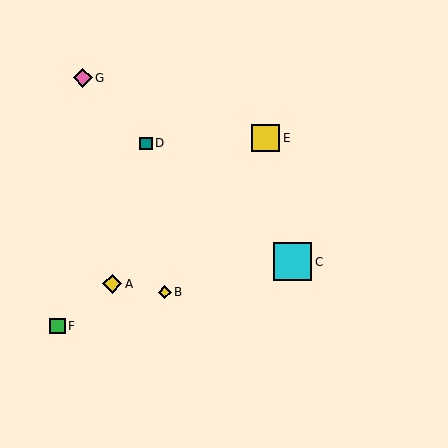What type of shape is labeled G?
Shape G is a pink diamond.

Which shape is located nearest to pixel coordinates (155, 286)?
The yellow diamond (labeled B) at (165, 292) is nearest to that location.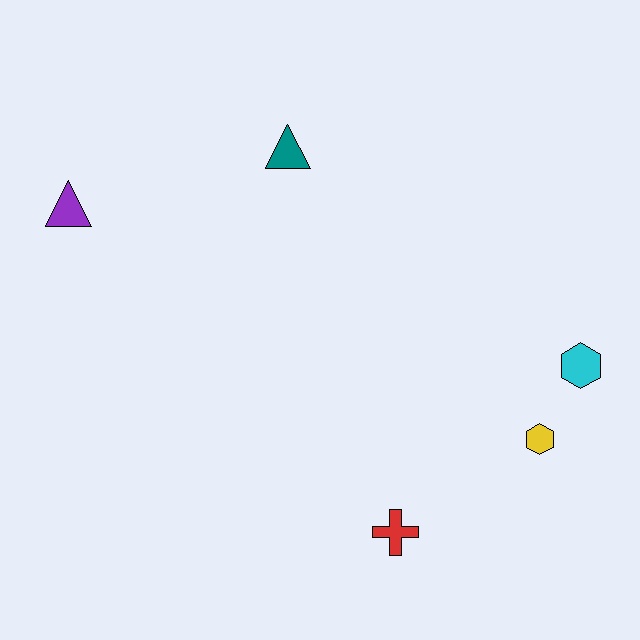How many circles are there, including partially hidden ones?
There are no circles.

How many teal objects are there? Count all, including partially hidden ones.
There is 1 teal object.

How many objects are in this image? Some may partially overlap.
There are 5 objects.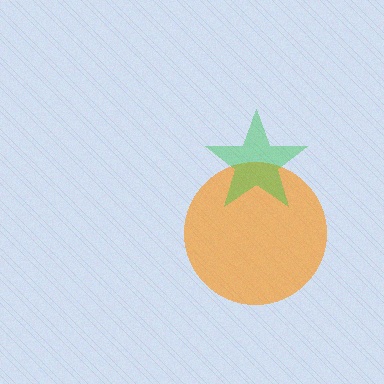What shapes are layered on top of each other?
The layered shapes are: an orange circle, a green star.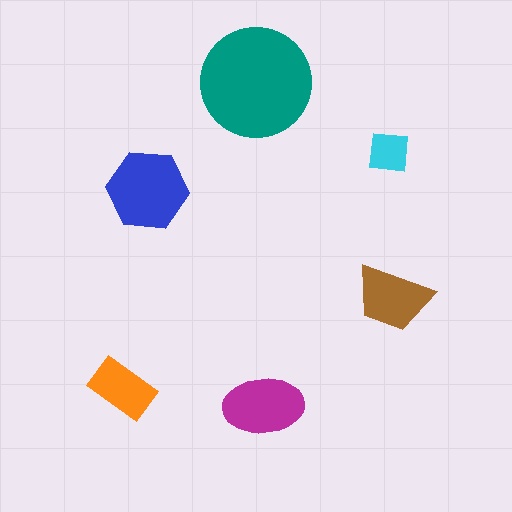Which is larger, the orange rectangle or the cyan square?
The orange rectangle.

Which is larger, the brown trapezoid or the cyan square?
The brown trapezoid.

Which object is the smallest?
The cyan square.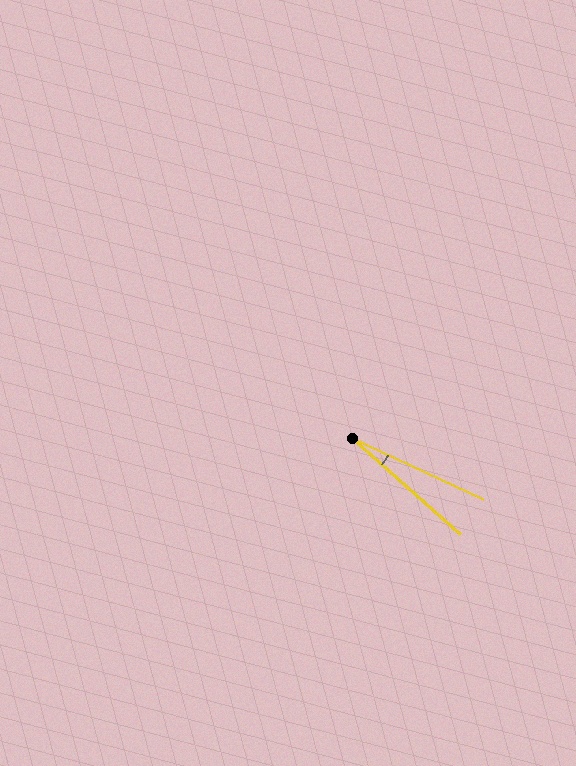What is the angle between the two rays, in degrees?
Approximately 16 degrees.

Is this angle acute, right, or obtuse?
It is acute.